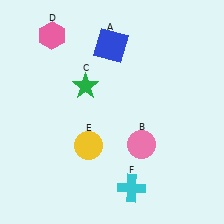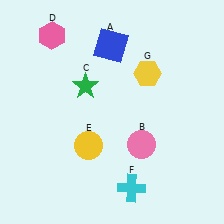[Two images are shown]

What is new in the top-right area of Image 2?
A yellow hexagon (G) was added in the top-right area of Image 2.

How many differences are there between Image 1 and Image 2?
There is 1 difference between the two images.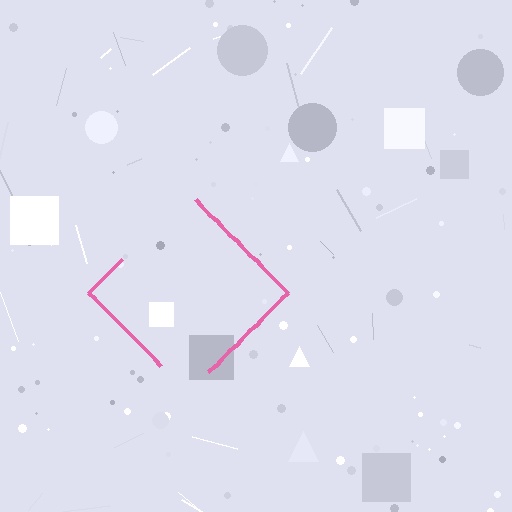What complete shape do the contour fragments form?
The contour fragments form a diamond.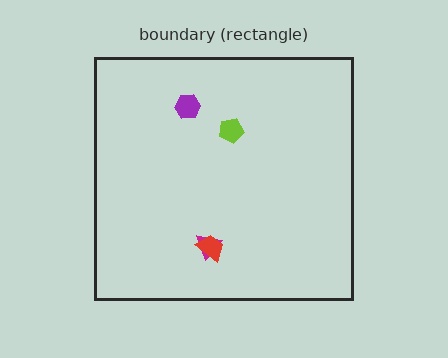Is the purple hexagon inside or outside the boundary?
Inside.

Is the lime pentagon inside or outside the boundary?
Inside.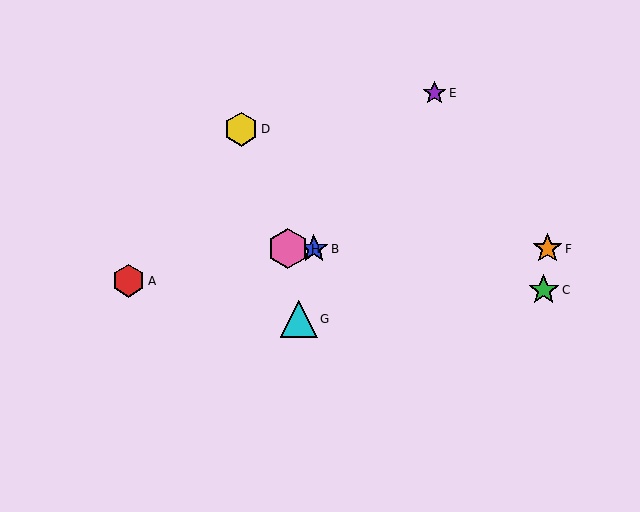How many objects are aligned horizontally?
3 objects (B, F, H) are aligned horizontally.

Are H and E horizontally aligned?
No, H is at y≈249 and E is at y≈93.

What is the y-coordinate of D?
Object D is at y≈129.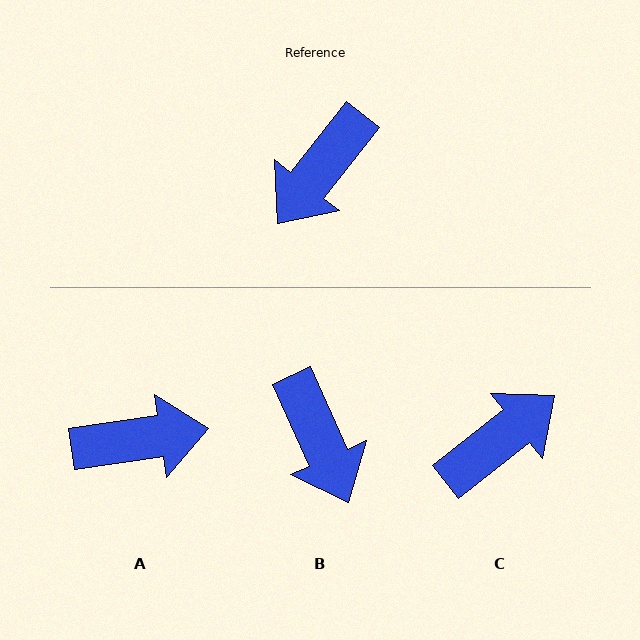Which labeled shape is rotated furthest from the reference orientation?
C, about 167 degrees away.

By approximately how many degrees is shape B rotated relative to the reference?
Approximately 62 degrees counter-clockwise.